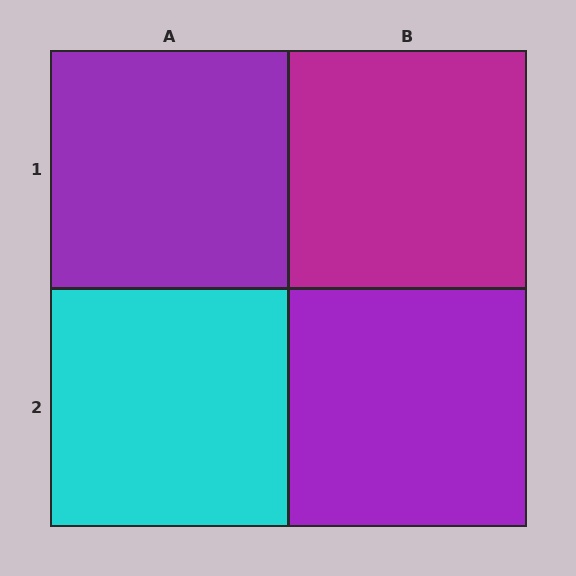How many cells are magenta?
1 cell is magenta.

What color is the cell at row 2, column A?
Cyan.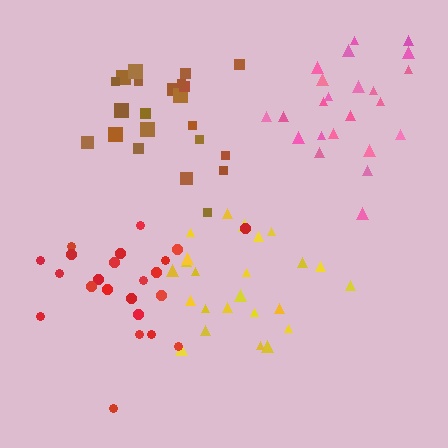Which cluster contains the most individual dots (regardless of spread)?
Yellow (24).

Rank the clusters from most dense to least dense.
yellow, brown, pink, red.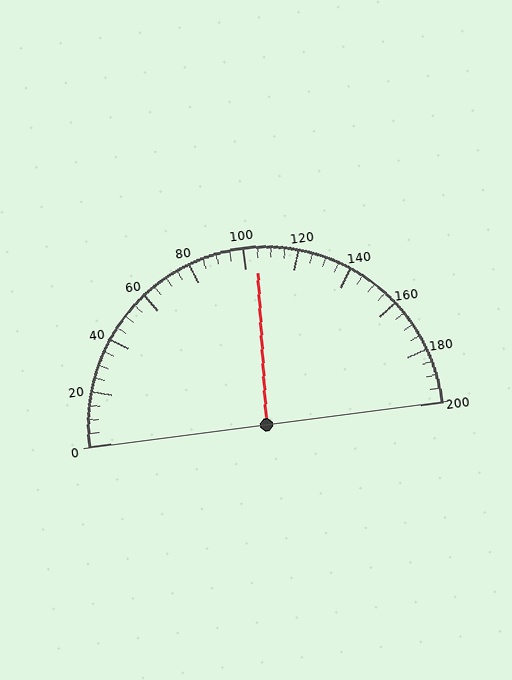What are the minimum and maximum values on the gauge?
The gauge ranges from 0 to 200.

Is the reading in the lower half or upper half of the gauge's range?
The reading is in the upper half of the range (0 to 200).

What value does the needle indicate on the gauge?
The needle indicates approximately 105.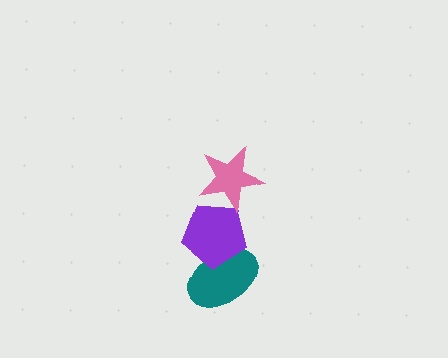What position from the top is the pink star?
The pink star is 1st from the top.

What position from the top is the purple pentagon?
The purple pentagon is 2nd from the top.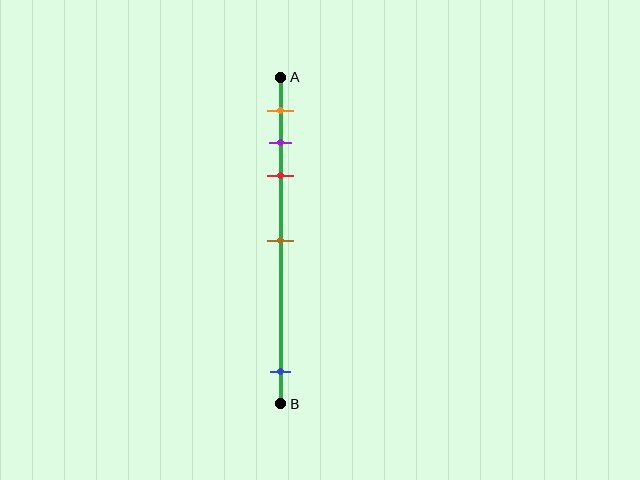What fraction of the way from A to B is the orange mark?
The orange mark is approximately 10% (0.1) of the way from A to B.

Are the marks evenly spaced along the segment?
No, the marks are not evenly spaced.